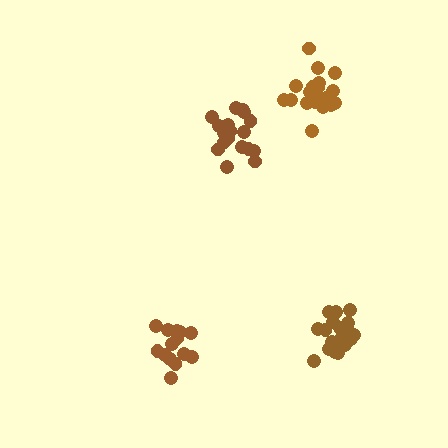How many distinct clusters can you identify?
There are 4 distinct clusters.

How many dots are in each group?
Group 1: 20 dots, Group 2: 18 dots, Group 3: 15 dots, Group 4: 21 dots (74 total).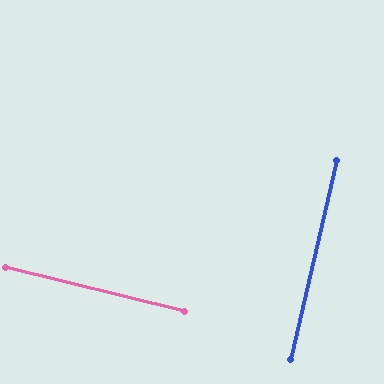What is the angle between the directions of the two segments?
Approximately 90 degrees.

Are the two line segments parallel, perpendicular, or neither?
Perpendicular — they meet at approximately 90°.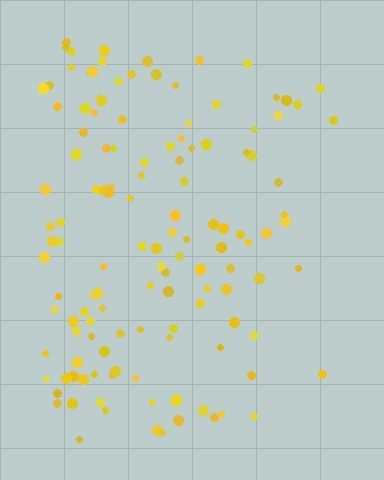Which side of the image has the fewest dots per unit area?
The right.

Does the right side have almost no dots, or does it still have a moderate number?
Still a moderate number, just noticeably fewer than the left.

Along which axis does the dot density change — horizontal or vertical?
Horizontal.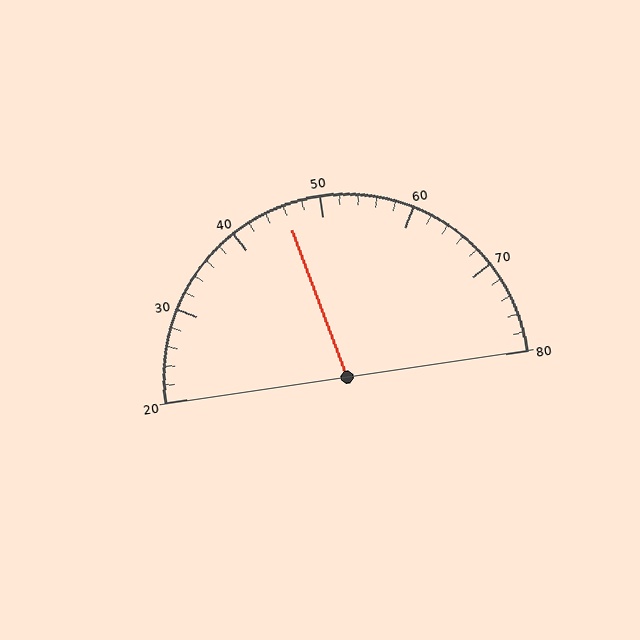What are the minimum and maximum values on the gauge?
The gauge ranges from 20 to 80.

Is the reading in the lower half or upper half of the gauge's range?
The reading is in the lower half of the range (20 to 80).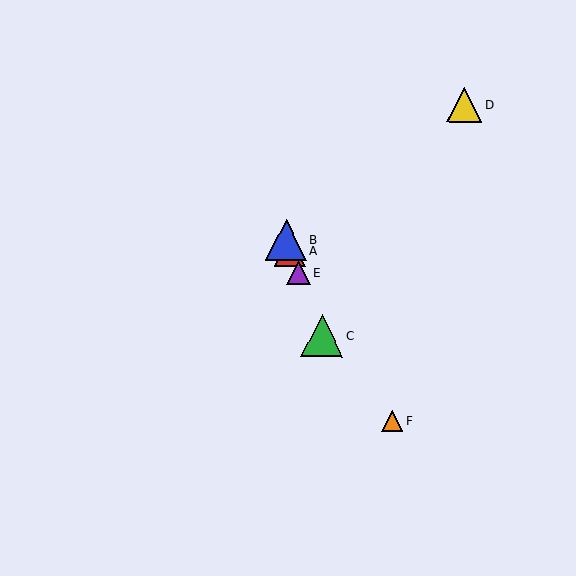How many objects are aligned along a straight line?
4 objects (A, B, C, E) are aligned along a straight line.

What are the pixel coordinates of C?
Object C is at (322, 336).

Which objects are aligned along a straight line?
Objects A, B, C, E are aligned along a straight line.